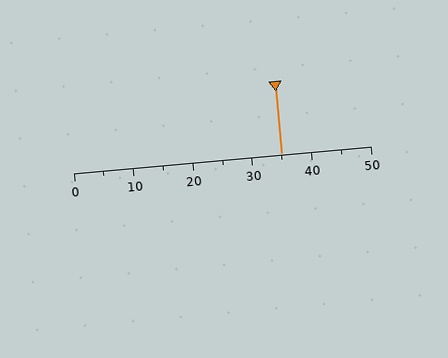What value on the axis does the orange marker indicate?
The marker indicates approximately 35.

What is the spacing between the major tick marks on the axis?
The major ticks are spaced 10 apart.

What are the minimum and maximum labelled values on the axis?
The axis runs from 0 to 50.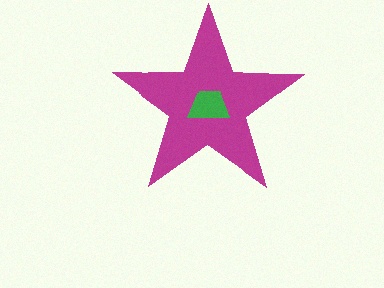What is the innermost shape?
The green trapezoid.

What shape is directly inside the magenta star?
The green trapezoid.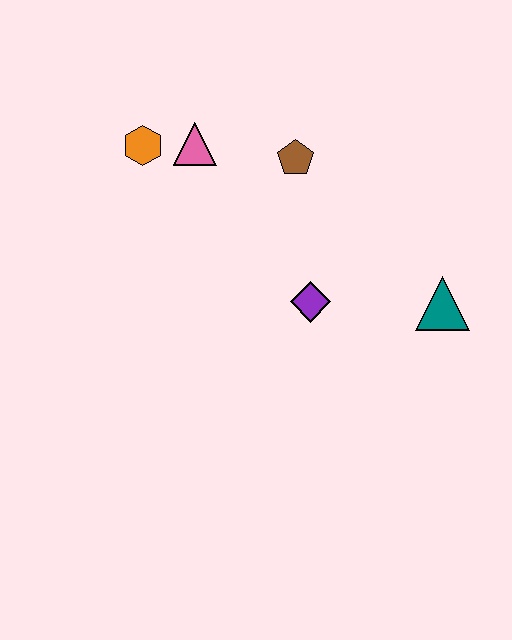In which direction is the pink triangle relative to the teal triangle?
The pink triangle is to the left of the teal triangle.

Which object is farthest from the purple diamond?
The orange hexagon is farthest from the purple diamond.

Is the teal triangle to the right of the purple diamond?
Yes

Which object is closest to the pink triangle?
The orange hexagon is closest to the pink triangle.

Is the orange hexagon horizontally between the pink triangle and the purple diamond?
No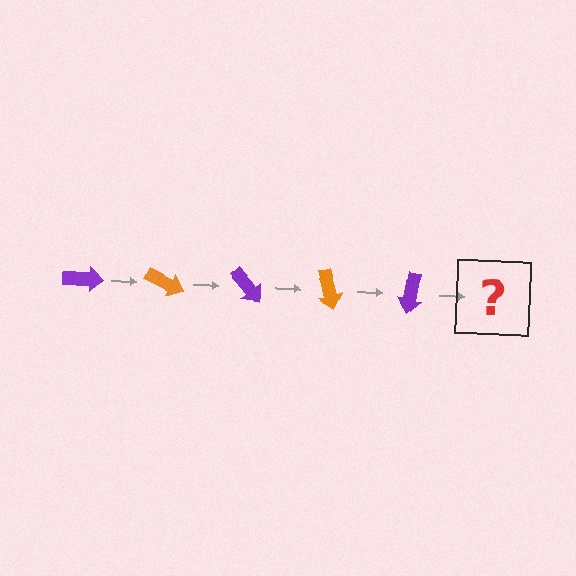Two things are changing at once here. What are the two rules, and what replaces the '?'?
The two rules are that it rotates 25 degrees each step and the color cycles through purple and orange. The '?' should be an orange arrow, rotated 125 degrees from the start.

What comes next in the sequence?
The next element should be an orange arrow, rotated 125 degrees from the start.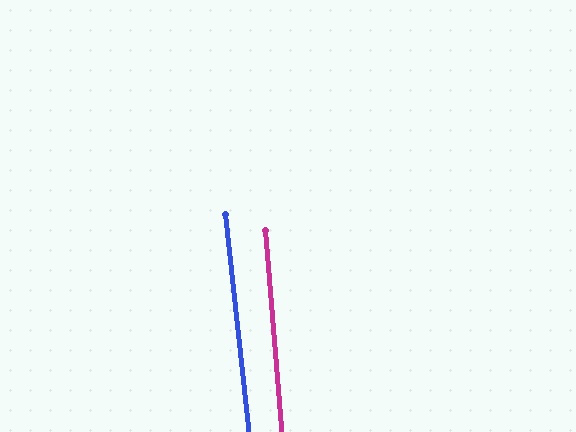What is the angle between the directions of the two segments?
Approximately 1 degree.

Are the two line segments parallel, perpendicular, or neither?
Parallel — their directions differ by only 1.3°.